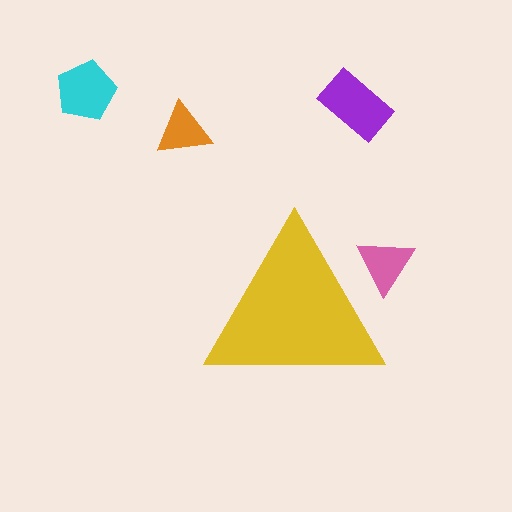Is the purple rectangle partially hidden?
No, the purple rectangle is fully visible.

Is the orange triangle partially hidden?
No, the orange triangle is fully visible.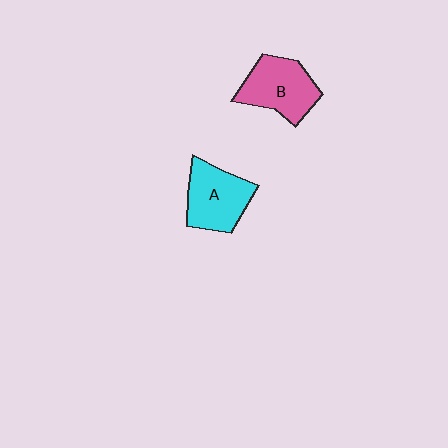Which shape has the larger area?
Shape B (pink).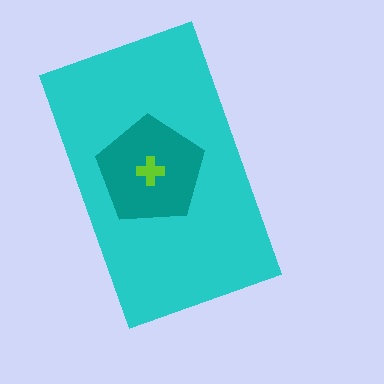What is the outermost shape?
The cyan rectangle.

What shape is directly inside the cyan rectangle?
The teal pentagon.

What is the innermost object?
The lime cross.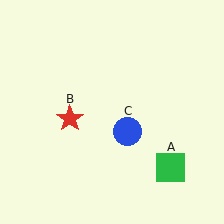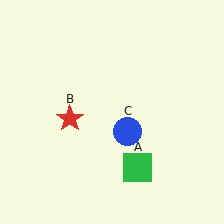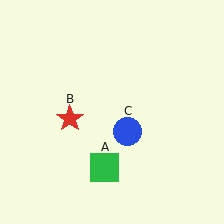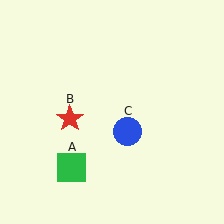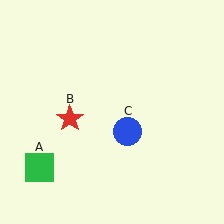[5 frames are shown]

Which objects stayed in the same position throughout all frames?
Red star (object B) and blue circle (object C) remained stationary.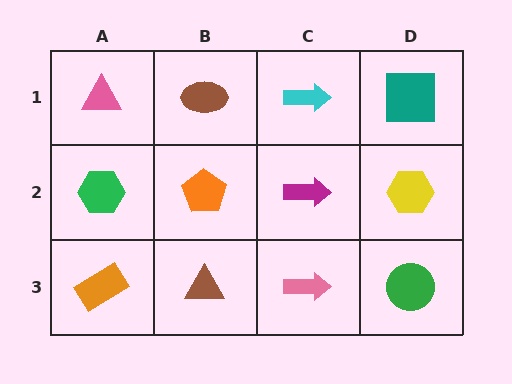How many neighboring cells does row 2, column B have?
4.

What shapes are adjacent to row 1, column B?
An orange pentagon (row 2, column B), a pink triangle (row 1, column A), a cyan arrow (row 1, column C).